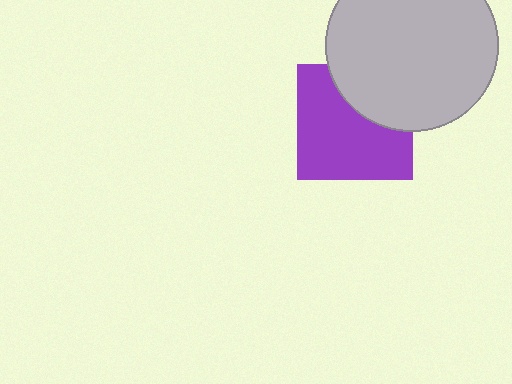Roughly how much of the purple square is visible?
Most of it is visible (roughly 67%).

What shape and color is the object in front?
The object in front is a light gray circle.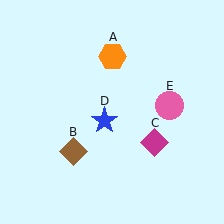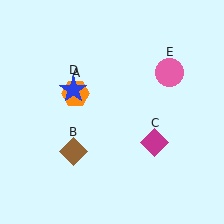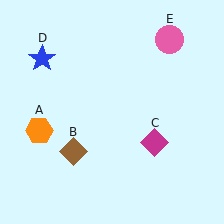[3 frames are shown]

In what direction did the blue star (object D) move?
The blue star (object D) moved up and to the left.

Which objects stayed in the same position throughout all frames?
Brown diamond (object B) and magenta diamond (object C) remained stationary.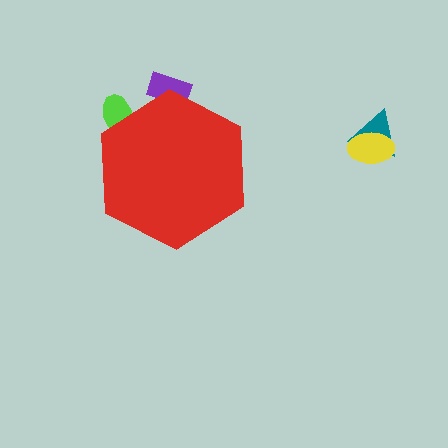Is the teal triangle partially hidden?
No, the teal triangle is fully visible.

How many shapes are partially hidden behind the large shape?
2 shapes are partially hidden.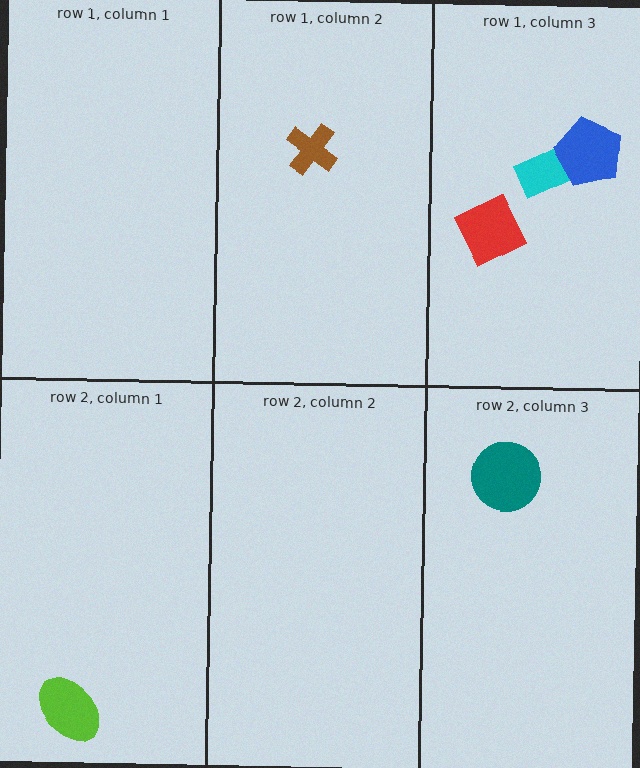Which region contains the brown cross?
The row 1, column 2 region.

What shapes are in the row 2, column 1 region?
The lime ellipse.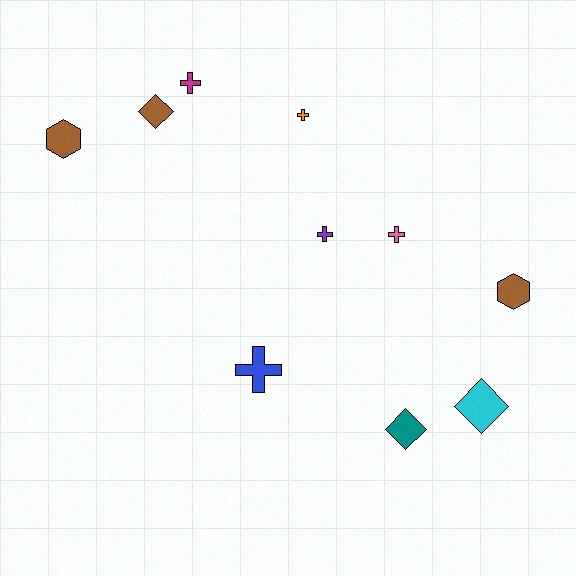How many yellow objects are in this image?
There are no yellow objects.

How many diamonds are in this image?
There are 3 diamonds.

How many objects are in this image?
There are 10 objects.